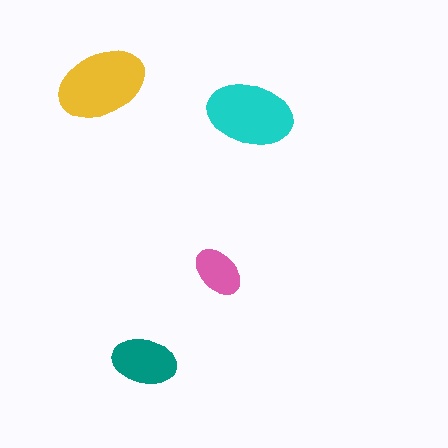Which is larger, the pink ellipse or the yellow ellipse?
The yellow one.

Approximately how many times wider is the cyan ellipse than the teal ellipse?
About 1.5 times wider.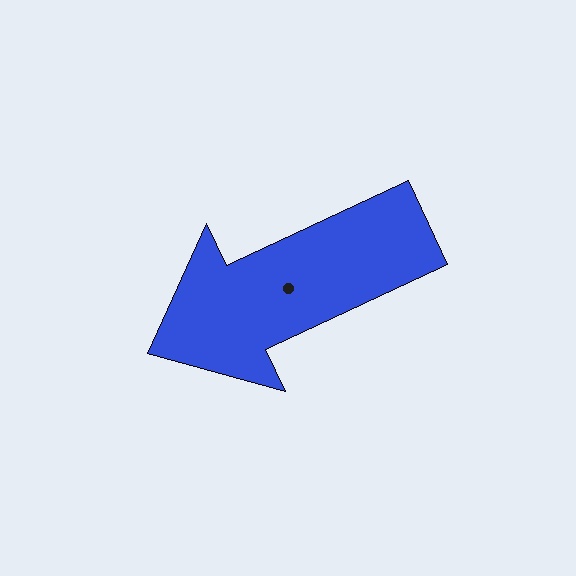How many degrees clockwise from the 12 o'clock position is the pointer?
Approximately 245 degrees.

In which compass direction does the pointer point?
Southwest.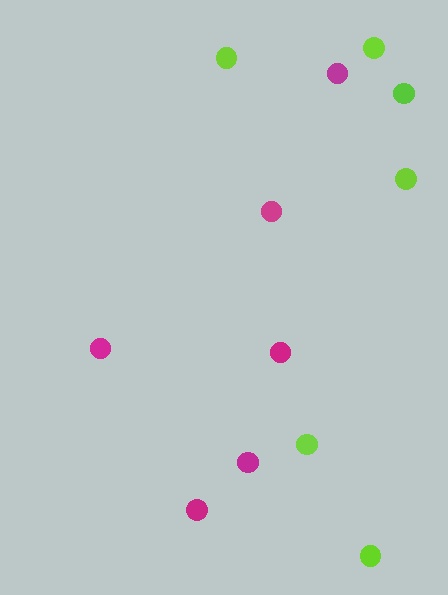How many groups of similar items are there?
There are 2 groups: one group of magenta circles (6) and one group of lime circles (6).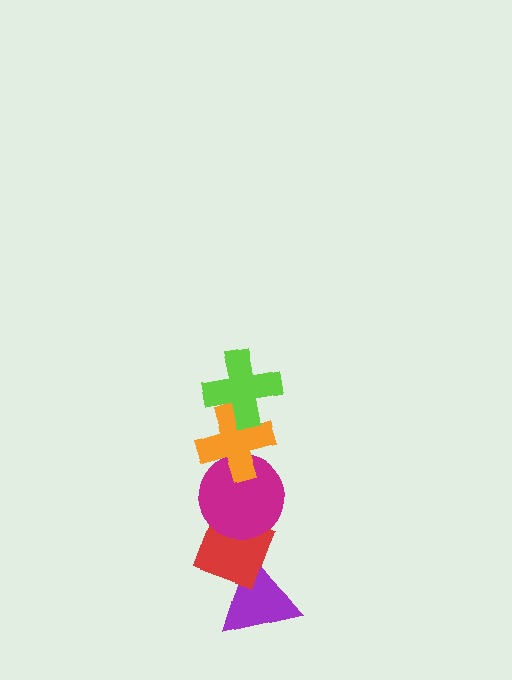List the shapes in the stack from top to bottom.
From top to bottom: the lime cross, the orange cross, the magenta circle, the red diamond, the purple triangle.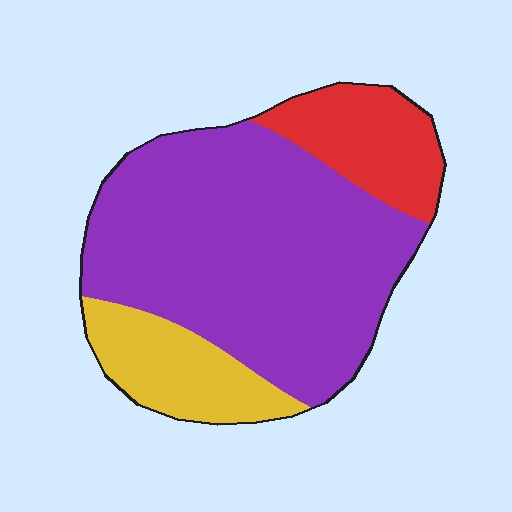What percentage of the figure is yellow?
Yellow takes up about one sixth (1/6) of the figure.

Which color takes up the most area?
Purple, at roughly 65%.